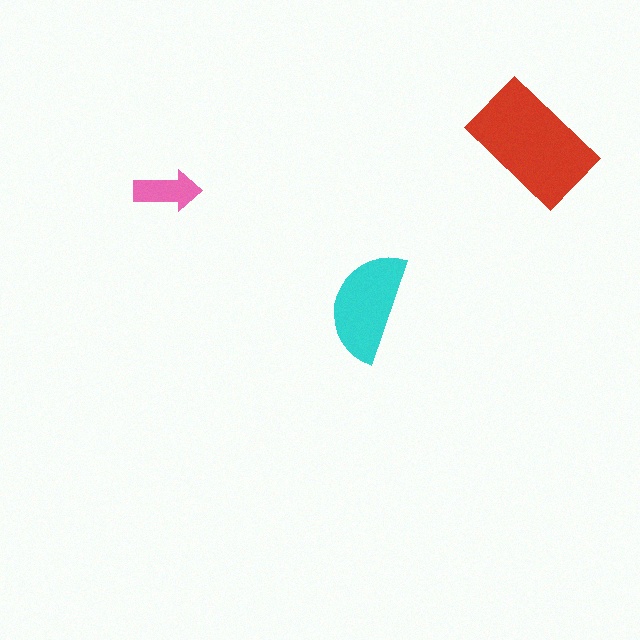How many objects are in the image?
There are 3 objects in the image.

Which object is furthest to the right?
The red rectangle is rightmost.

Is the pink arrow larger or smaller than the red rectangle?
Smaller.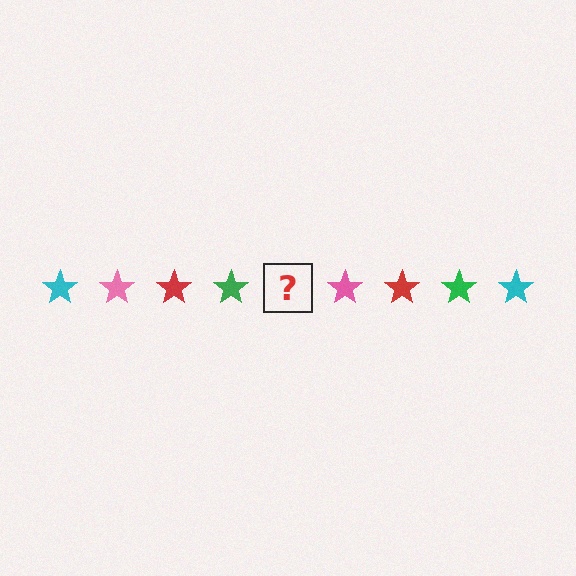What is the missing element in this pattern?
The missing element is a cyan star.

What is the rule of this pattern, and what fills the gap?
The rule is that the pattern cycles through cyan, pink, red, green stars. The gap should be filled with a cyan star.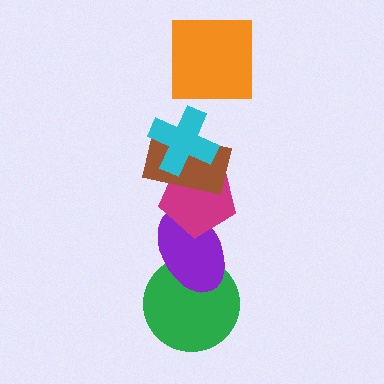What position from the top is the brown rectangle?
The brown rectangle is 3rd from the top.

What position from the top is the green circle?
The green circle is 6th from the top.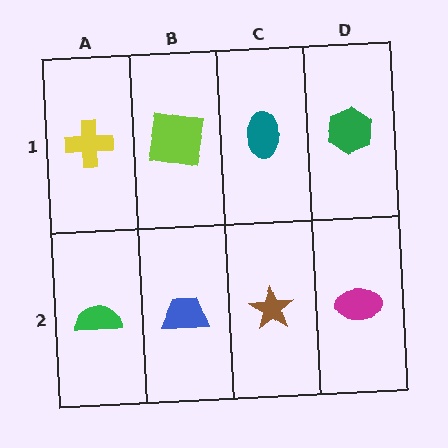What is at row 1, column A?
A yellow cross.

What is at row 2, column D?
A magenta ellipse.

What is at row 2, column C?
A brown star.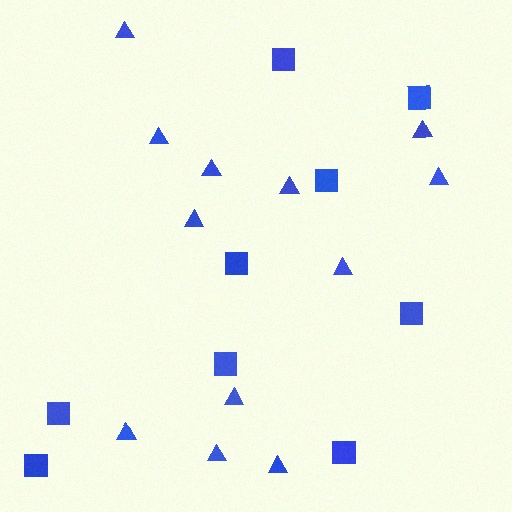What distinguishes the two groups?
There are 2 groups: one group of squares (9) and one group of triangles (12).